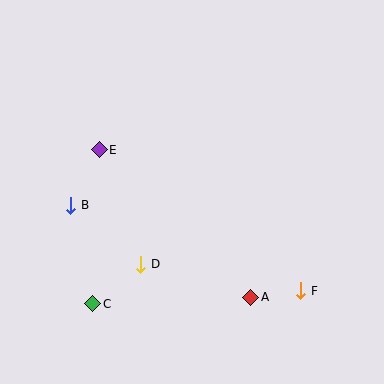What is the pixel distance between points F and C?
The distance between F and C is 209 pixels.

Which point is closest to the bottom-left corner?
Point C is closest to the bottom-left corner.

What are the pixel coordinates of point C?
Point C is at (93, 304).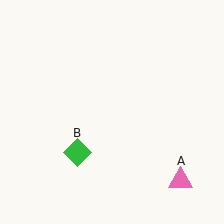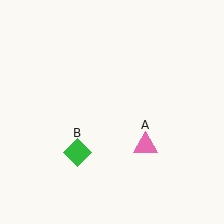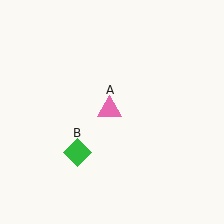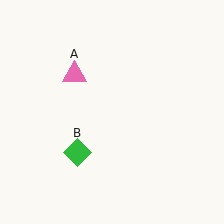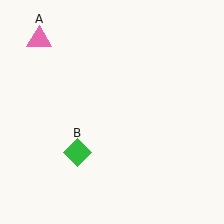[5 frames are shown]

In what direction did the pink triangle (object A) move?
The pink triangle (object A) moved up and to the left.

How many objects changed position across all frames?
1 object changed position: pink triangle (object A).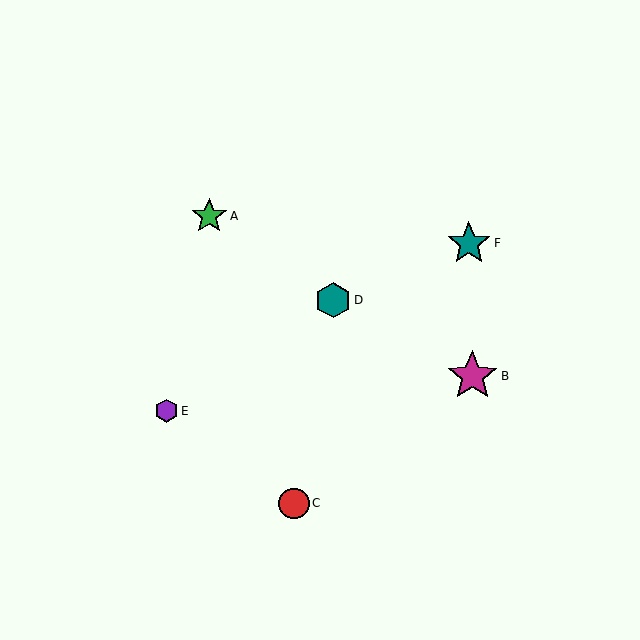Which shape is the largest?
The magenta star (labeled B) is the largest.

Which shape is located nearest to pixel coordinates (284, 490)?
The red circle (labeled C) at (294, 503) is nearest to that location.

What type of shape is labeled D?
Shape D is a teal hexagon.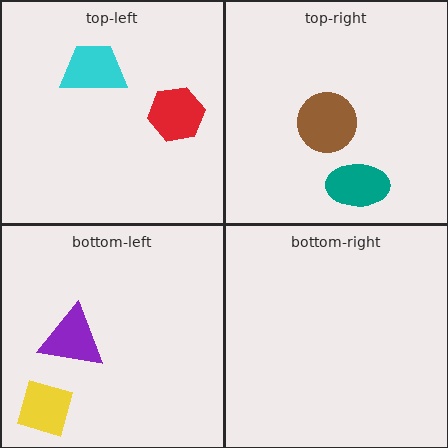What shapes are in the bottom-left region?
The purple triangle, the yellow diamond.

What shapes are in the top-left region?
The red hexagon, the cyan trapezoid.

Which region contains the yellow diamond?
The bottom-left region.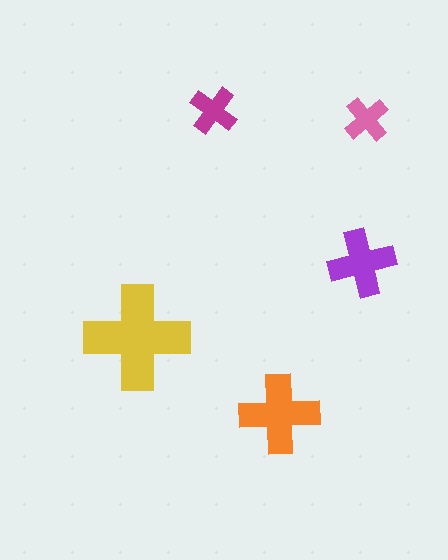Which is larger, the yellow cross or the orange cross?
The yellow one.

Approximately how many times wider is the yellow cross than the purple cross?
About 1.5 times wider.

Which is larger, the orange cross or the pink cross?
The orange one.